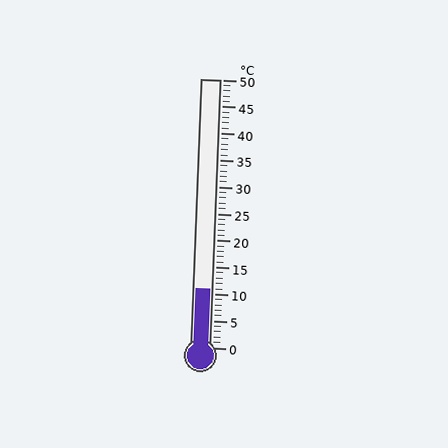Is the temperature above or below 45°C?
The temperature is below 45°C.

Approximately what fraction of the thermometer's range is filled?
The thermometer is filled to approximately 20% of its range.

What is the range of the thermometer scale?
The thermometer scale ranges from 0°C to 50°C.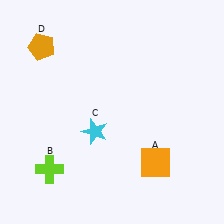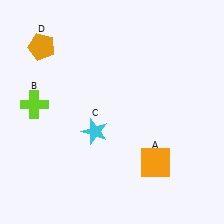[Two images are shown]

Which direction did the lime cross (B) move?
The lime cross (B) moved up.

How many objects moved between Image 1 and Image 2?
1 object moved between the two images.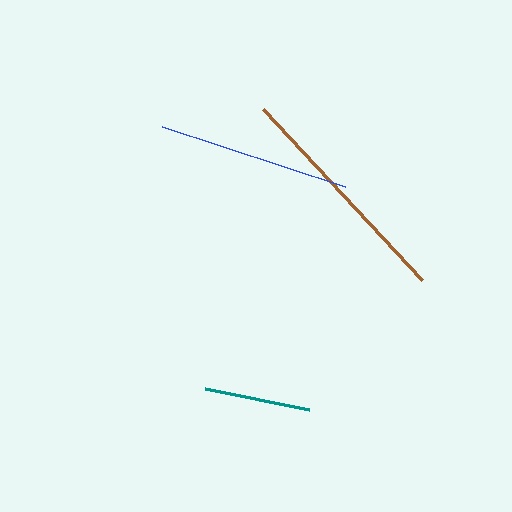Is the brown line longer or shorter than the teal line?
The brown line is longer than the teal line.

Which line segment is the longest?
The brown line is the longest at approximately 233 pixels.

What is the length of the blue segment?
The blue segment is approximately 193 pixels long.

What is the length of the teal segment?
The teal segment is approximately 106 pixels long.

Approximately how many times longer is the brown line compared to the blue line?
The brown line is approximately 1.2 times the length of the blue line.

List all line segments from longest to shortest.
From longest to shortest: brown, blue, teal.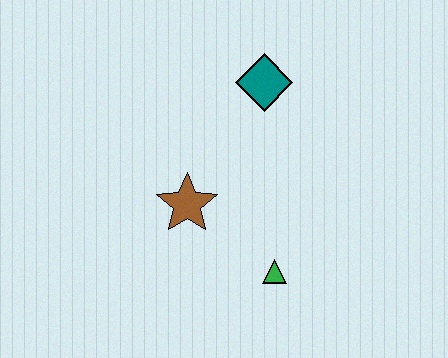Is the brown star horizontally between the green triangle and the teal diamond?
No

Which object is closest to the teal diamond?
The brown star is closest to the teal diamond.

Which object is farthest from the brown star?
The teal diamond is farthest from the brown star.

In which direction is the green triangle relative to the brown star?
The green triangle is to the right of the brown star.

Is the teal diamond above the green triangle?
Yes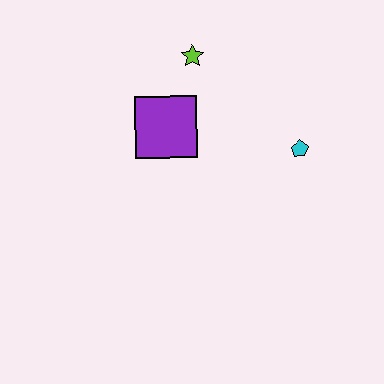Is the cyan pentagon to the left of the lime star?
No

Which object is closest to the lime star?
The purple square is closest to the lime star.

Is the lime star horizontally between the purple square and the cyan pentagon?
Yes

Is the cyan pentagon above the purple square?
No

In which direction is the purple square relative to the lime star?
The purple square is below the lime star.